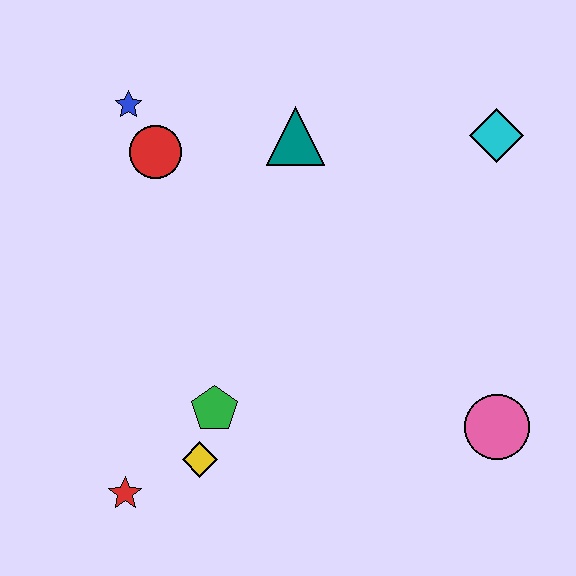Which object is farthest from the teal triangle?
The red star is farthest from the teal triangle.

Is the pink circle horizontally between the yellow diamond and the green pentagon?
No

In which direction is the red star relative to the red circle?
The red star is below the red circle.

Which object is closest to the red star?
The yellow diamond is closest to the red star.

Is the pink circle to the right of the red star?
Yes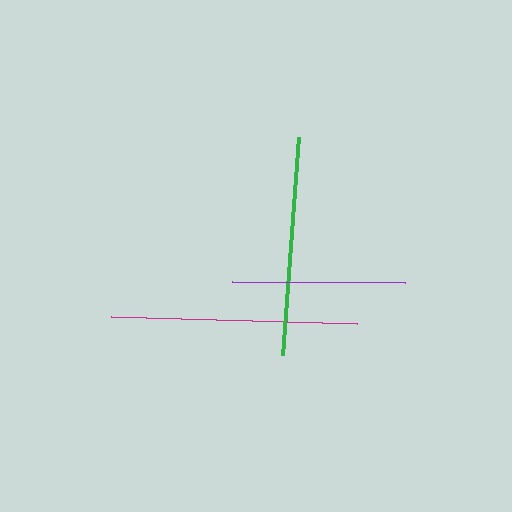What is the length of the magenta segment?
The magenta segment is approximately 246 pixels long.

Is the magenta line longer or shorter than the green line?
The magenta line is longer than the green line.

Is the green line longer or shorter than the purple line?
The green line is longer than the purple line.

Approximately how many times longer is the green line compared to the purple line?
The green line is approximately 1.3 times the length of the purple line.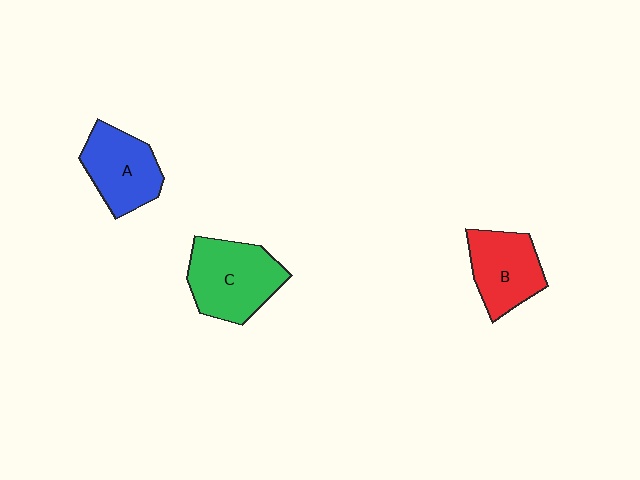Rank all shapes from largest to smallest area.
From largest to smallest: C (green), A (blue), B (red).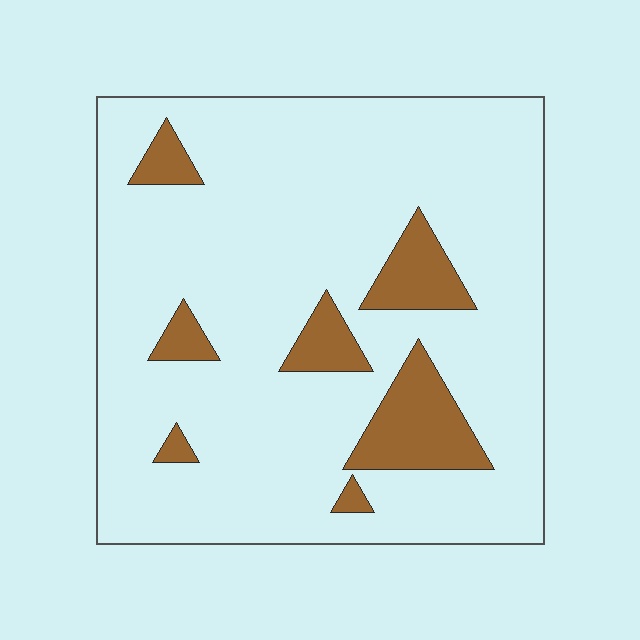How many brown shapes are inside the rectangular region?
7.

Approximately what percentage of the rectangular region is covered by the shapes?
Approximately 15%.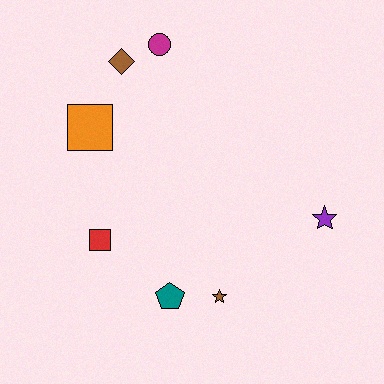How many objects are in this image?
There are 7 objects.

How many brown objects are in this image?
There are 2 brown objects.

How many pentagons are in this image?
There is 1 pentagon.